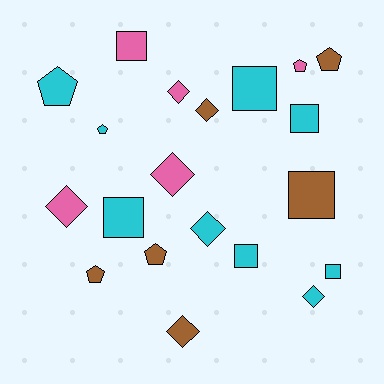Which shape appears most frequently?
Diamond, with 7 objects.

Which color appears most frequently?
Cyan, with 9 objects.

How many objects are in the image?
There are 20 objects.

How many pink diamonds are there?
There are 3 pink diamonds.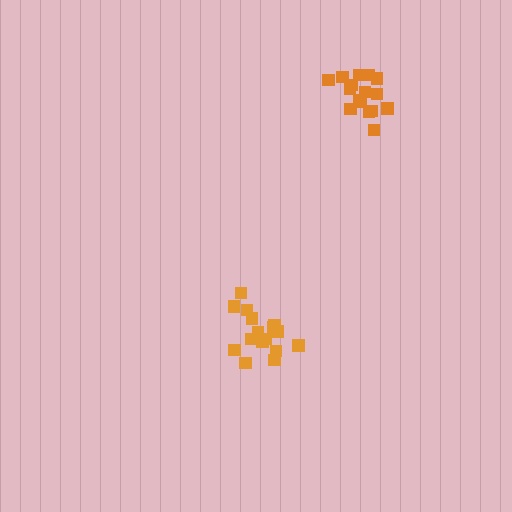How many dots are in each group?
Group 1: 16 dots, Group 2: 16 dots (32 total).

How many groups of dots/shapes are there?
There are 2 groups.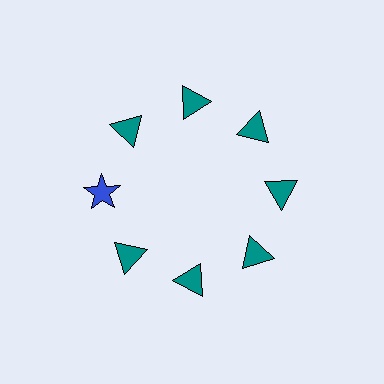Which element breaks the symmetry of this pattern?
The blue star at roughly the 9 o'clock position breaks the symmetry. All other shapes are teal triangles.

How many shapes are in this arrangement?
There are 8 shapes arranged in a ring pattern.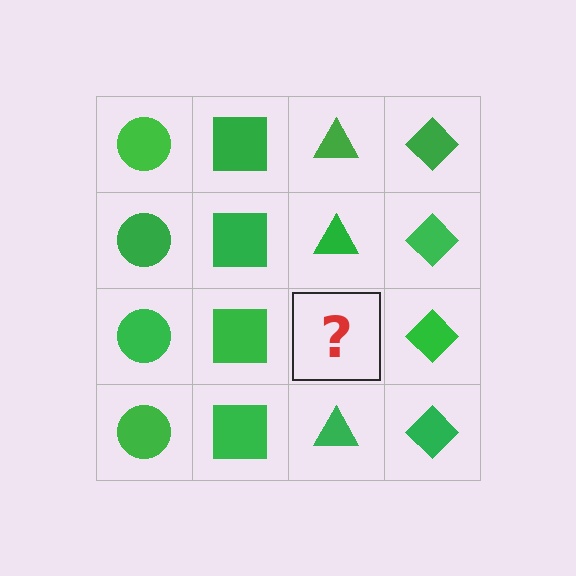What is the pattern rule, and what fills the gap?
The rule is that each column has a consistent shape. The gap should be filled with a green triangle.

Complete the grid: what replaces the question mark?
The question mark should be replaced with a green triangle.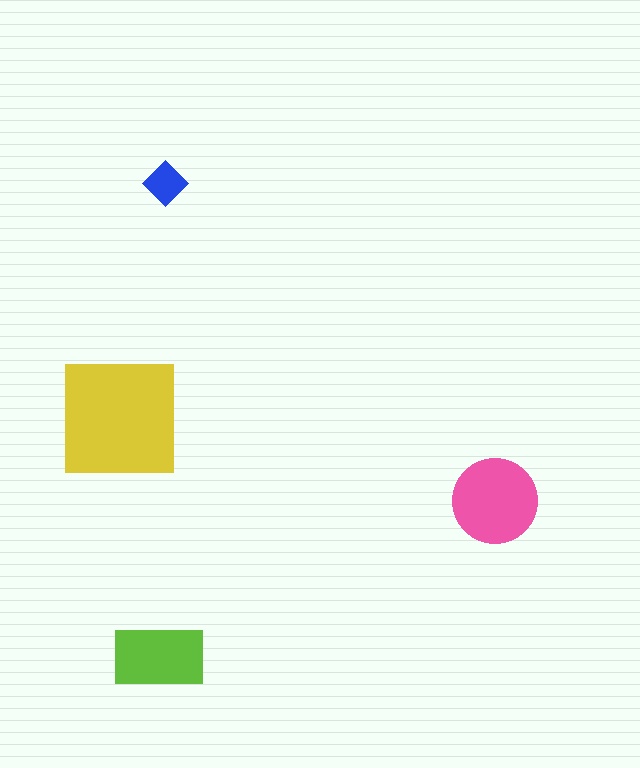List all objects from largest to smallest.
The yellow square, the pink circle, the lime rectangle, the blue diamond.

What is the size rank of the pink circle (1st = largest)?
2nd.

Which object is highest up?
The blue diamond is topmost.